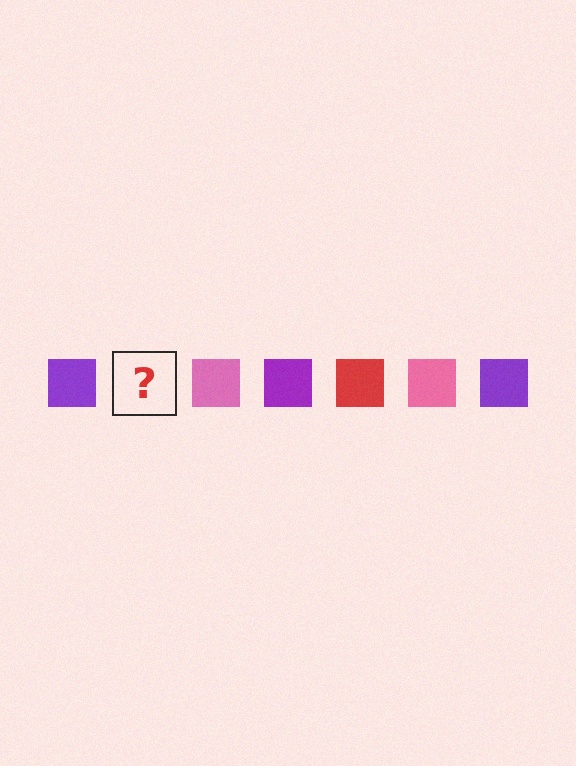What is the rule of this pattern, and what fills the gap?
The rule is that the pattern cycles through purple, red, pink squares. The gap should be filled with a red square.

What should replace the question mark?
The question mark should be replaced with a red square.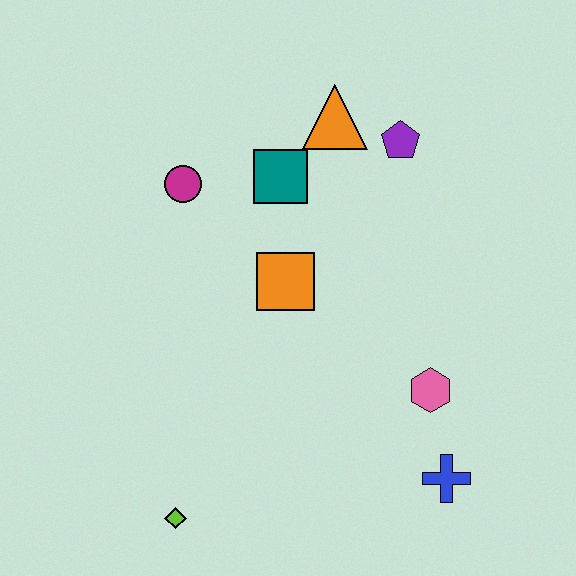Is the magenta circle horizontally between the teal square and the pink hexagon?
No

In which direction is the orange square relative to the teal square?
The orange square is below the teal square.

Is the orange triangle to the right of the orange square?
Yes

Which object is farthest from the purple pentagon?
The lime diamond is farthest from the purple pentagon.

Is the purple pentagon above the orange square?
Yes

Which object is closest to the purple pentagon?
The orange triangle is closest to the purple pentagon.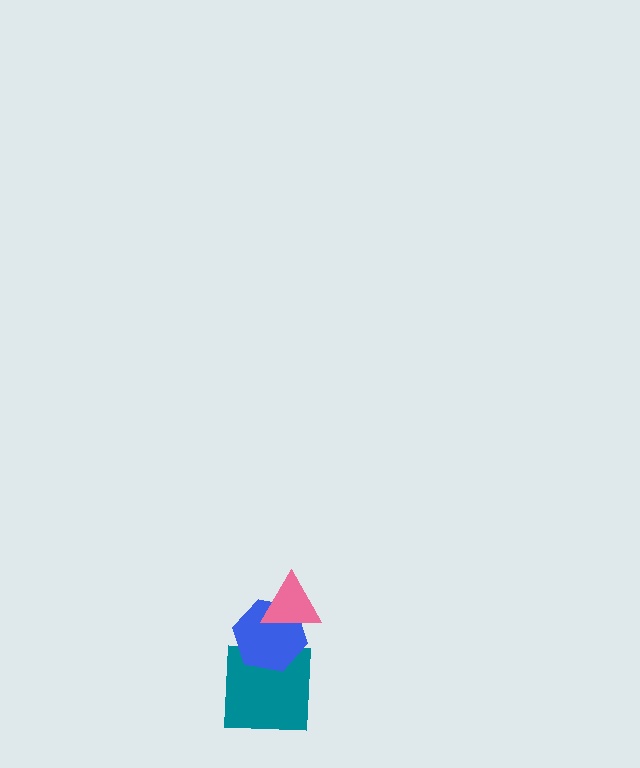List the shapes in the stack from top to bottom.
From top to bottom: the pink triangle, the blue hexagon, the teal square.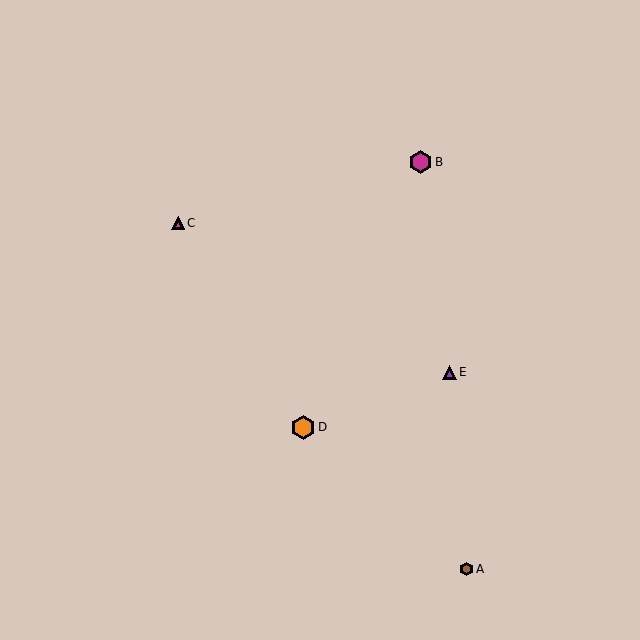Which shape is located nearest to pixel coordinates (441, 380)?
The purple triangle (labeled E) at (450, 372) is nearest to that location.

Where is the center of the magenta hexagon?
The center of the magenta hexagon is at (420, 162).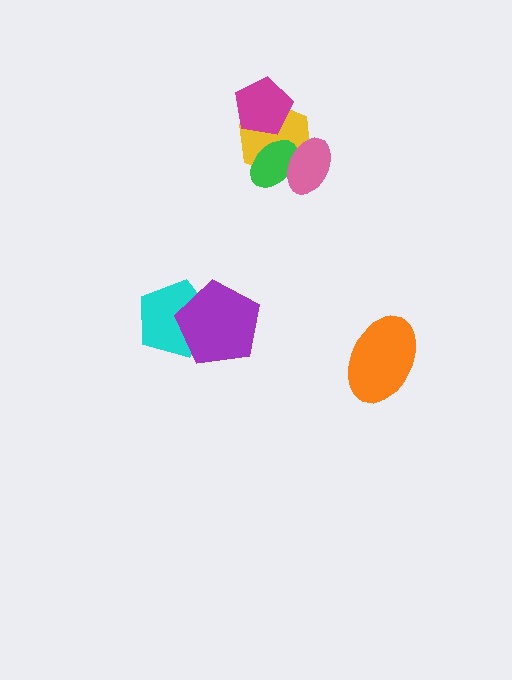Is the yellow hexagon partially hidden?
Yes, it is partially covered by another shape.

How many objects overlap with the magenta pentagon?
1 object overlaps with the magenta pentagon.